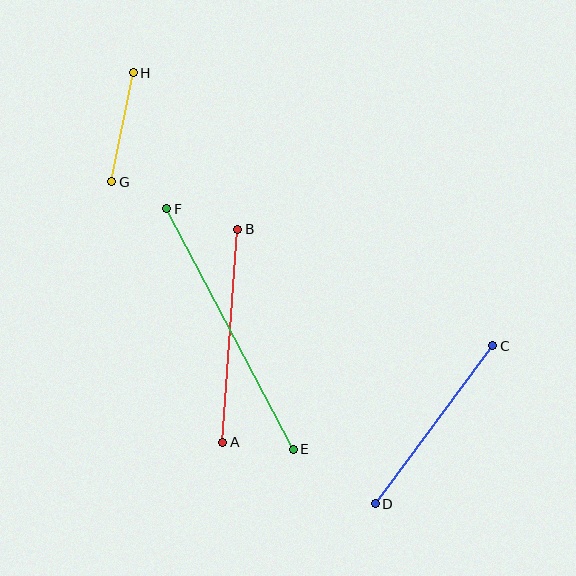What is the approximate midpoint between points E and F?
The midpoint is at approximately (230, 329) pixels.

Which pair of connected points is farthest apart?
Points E and F are farthest apart.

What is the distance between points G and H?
The distance is approximately 111 pixels.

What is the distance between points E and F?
The distance is approximately 271 pixels.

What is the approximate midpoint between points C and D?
The midpoint is at approximately (434, 425) pixels.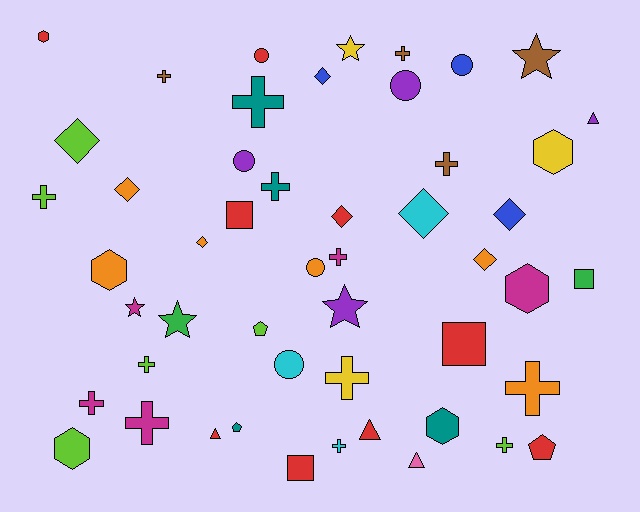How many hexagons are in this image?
There are 6 hexagons.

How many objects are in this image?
There are 50 objects.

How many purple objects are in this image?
There are 4 purple objects.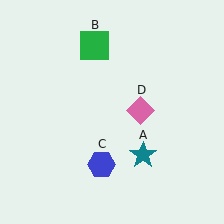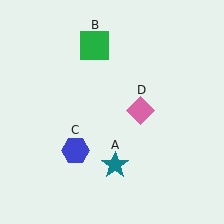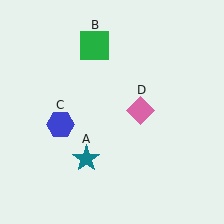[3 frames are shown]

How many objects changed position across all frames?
2 objects changed position: teal star (object A), blue hexagon (object C).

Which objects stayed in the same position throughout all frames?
Green square (object B) and pink diamond (object D) remained stationary.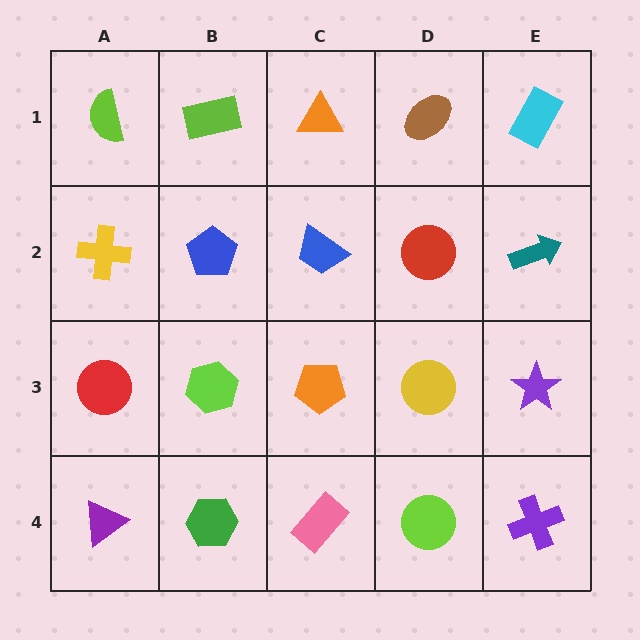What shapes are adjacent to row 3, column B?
A blue pentagon (row 2, column B), a green hexagon (row 4, column B), a red circle (row 3, column A), an orange pentagon (row 3, column C).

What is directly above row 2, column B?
A lime rectangle.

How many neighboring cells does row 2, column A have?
3.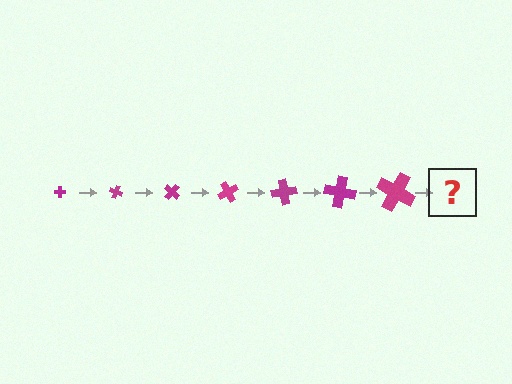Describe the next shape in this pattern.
It should be a cross, larger than the previous one and rotated 140 degrees from the start.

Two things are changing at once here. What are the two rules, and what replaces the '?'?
The two rules are that the cross grows larger each step and it rotates 20 degrees each step. The '?' should be a cross, larger than the previous one and rotated 140 degrees from the start.